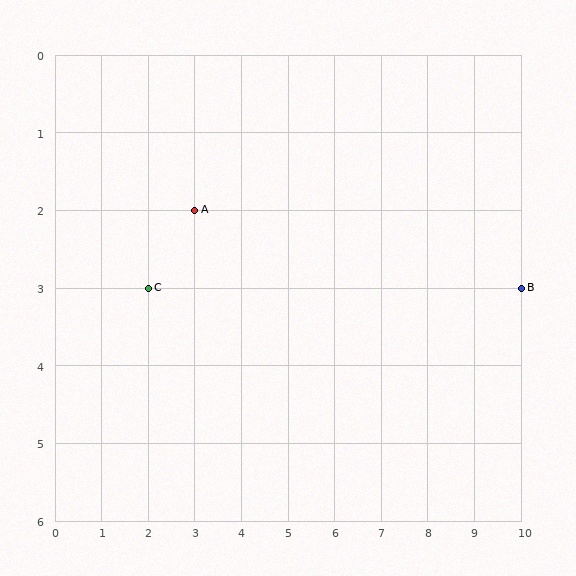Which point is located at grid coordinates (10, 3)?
Point B is at (10, 3).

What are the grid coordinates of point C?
Point C is at grid coordinates (2, 3).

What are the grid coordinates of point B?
Point B is at grid coordinates (10, 3).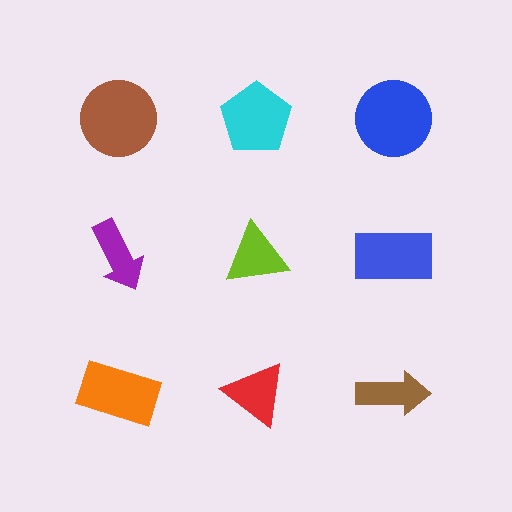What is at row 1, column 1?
A brown circle.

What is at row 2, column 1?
A purple arrow.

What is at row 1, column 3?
A blue circle.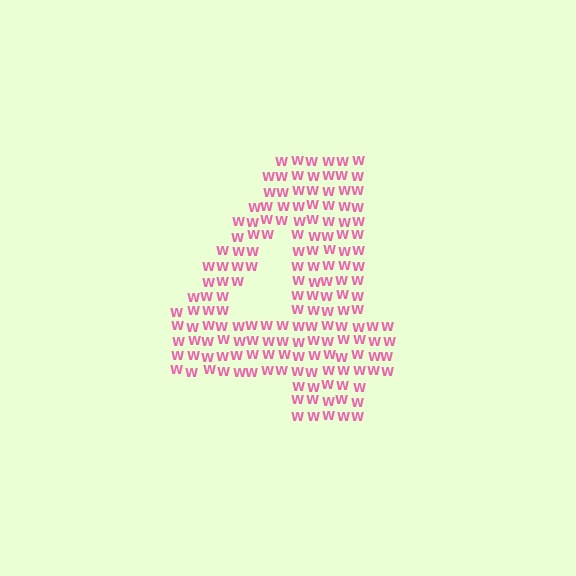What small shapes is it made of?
It is made of small letter W's.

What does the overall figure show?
The overall figure shows the digit 4.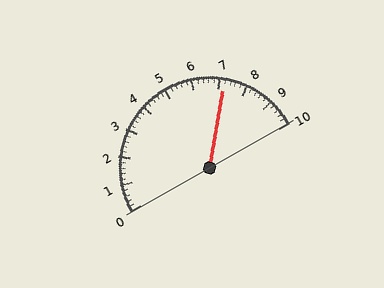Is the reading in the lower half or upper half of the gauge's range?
The reading is in the upper half of the range (0 to 10).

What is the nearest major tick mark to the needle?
The nearest major tick mark is 7.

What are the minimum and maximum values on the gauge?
The gauge ranges from 0 to 10.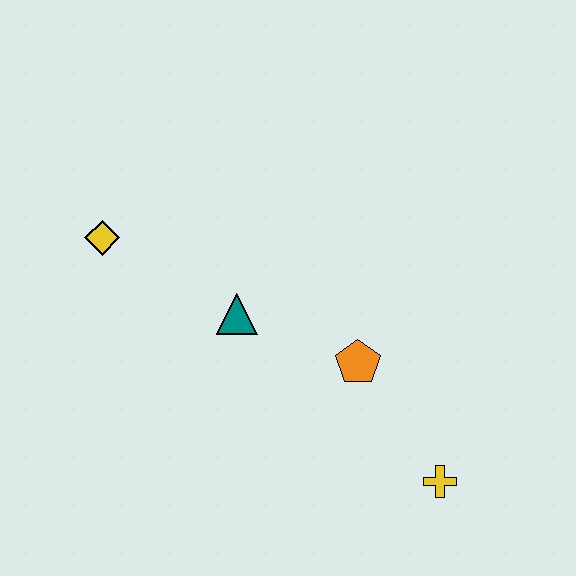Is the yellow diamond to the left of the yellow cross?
Yes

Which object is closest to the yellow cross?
The orange pentagon is closest to the yellow cross.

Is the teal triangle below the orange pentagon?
No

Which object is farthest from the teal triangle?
The yellow cross is farthest from the teal triangle.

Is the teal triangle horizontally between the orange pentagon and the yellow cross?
No